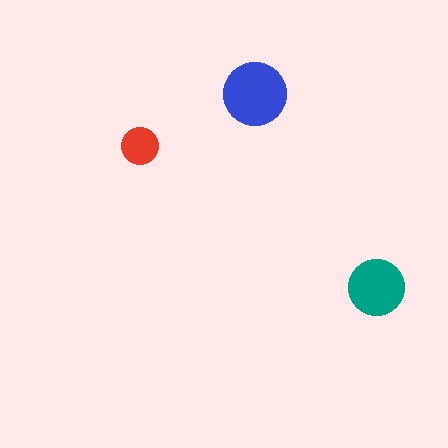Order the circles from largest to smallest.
the blue one, the teal one, the red one.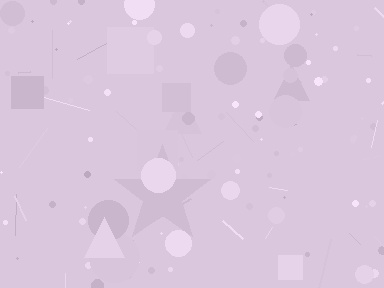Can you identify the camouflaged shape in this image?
The camouflaged shape is a star.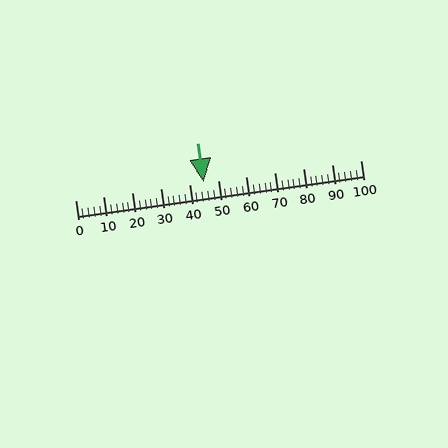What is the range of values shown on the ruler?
The ruler shows values from 0 to 100.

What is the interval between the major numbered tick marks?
The major tick marks are spaced 10 units apart.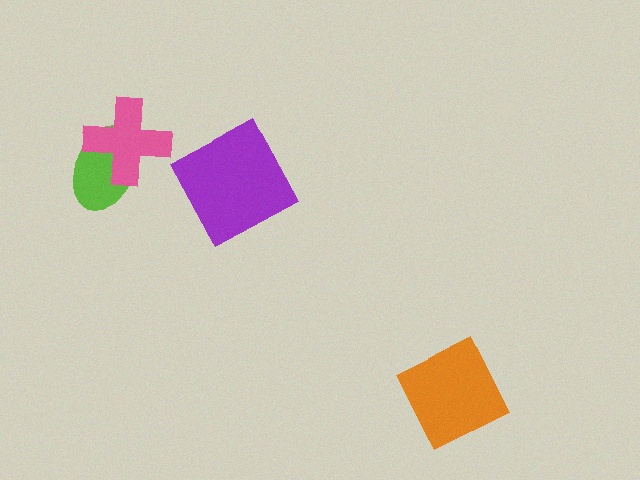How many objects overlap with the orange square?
0 objects overlap with the orange square.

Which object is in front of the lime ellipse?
The pink cross is in front of the lime ellipse.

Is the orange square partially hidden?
No, no other shape covers it.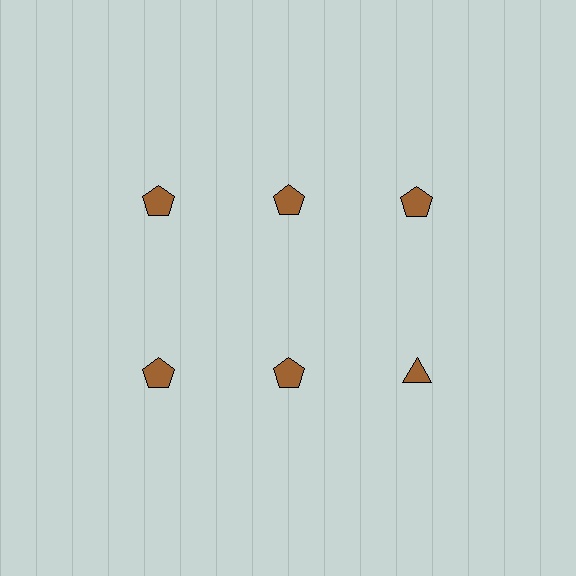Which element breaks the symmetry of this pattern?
The brown triangle in the second row, center column breaks the symmetry. All other shapes are brown pentagons.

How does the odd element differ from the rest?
It has a different shape: triangle instead of pentagon.